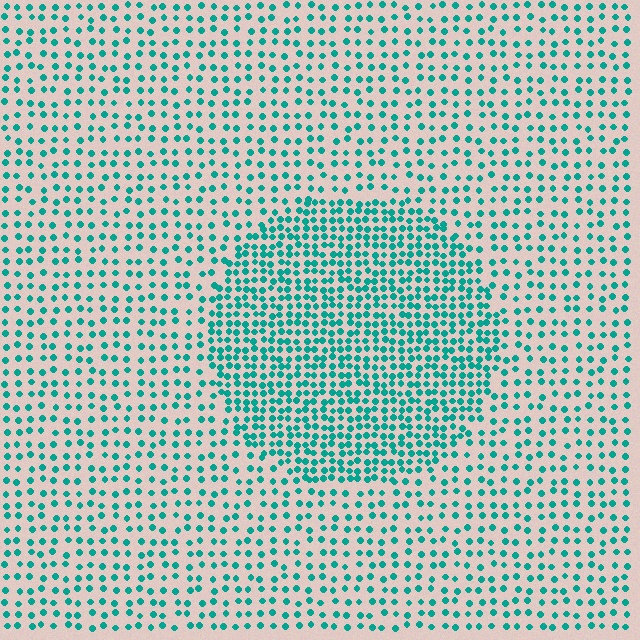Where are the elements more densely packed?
The elements are more densely packed inside the circle boundary.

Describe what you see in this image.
The image contains small teal elements arranged at two different densities. A circle-shaped region is visible where the elements are more densely packed than the surrounding area.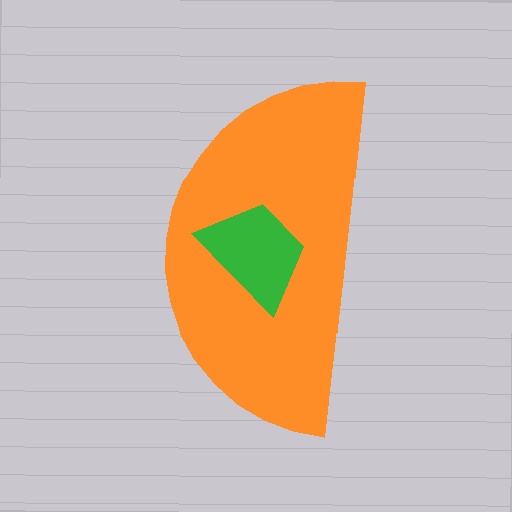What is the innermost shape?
The green trapezoid.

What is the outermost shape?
The orange semicircle.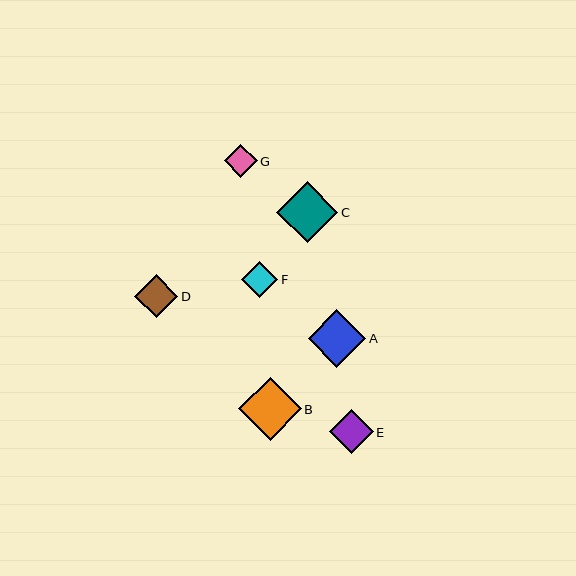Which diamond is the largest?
Diamond B is the largest with a size of approximately 63 pixels.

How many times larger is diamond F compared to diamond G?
Diamond F is approximately 1.1 times the size of diamond G.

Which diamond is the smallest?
Diamond G is the smallest with a size of approximately 32 pixels.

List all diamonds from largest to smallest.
From largest to smallest: B, C, A, E, D, F, G.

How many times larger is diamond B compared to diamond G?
Diamond B is approximately 1.9 times the size of diamond G.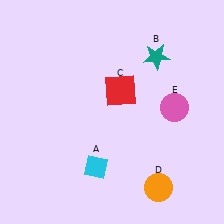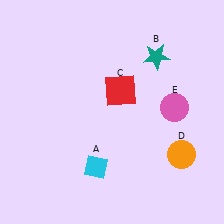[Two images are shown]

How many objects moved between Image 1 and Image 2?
1 object moved between the two images.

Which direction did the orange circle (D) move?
The orange circle (D) moved up.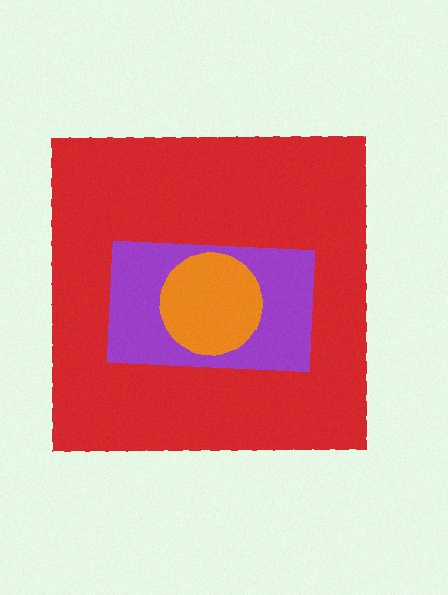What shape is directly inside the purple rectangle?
The orange circle.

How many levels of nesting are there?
3.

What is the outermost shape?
The red square.